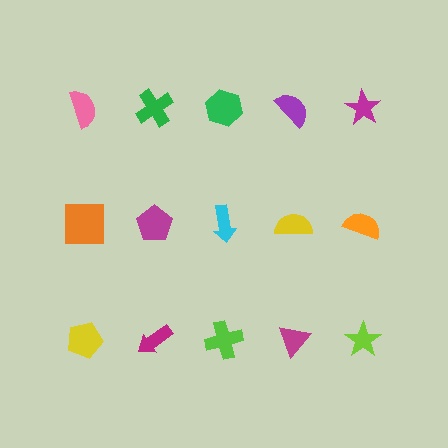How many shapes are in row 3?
5 shapes.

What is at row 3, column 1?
A yellow pentagon.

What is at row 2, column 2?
A magenta pentagon.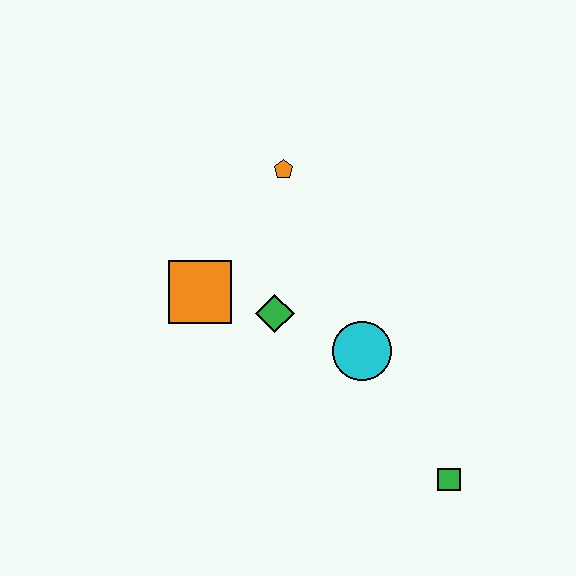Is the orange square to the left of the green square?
Yes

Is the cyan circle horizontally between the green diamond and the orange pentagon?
No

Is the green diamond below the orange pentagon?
Yes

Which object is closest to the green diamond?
The orange square is closest to the green diamond.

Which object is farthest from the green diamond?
The green square is farthest from the green diamond.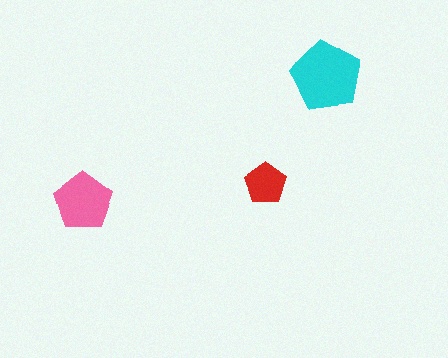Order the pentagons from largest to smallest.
the cyan one, the pink one, the red one.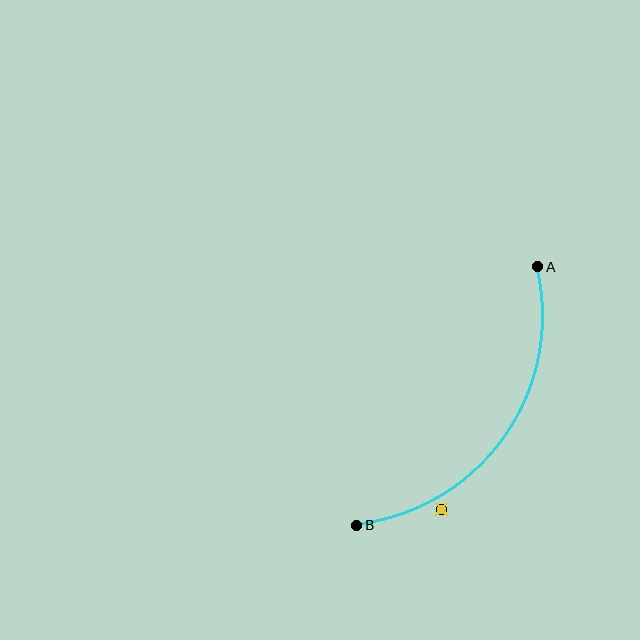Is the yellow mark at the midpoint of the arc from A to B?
No — the yellow mark does not lie on the arc at all. It sits slightly outside the curve.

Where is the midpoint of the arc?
The arc midpoint is the point on the curve farthest from the straight line joining A and B. It sits below and to the right of that line.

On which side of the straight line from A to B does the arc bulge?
The arc bulges below and to the right of the straight line connecting A and B.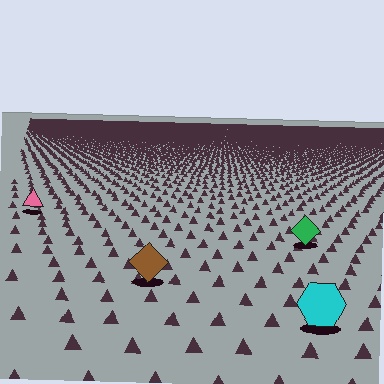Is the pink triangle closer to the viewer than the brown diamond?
No. The brown diamond is closer — you can tell from the texture gradient: the ground texture is coarser near it.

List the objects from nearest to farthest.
From nearest to farthest: the cyan hexagon, the brown diamond, the green diamond, the pink triangle.